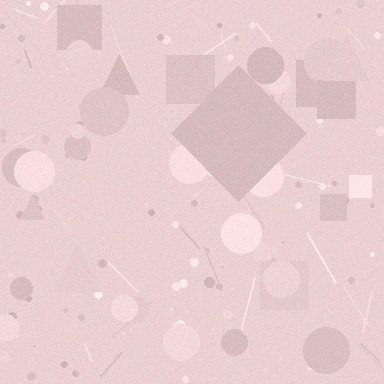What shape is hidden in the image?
A diamond is hidden in the image.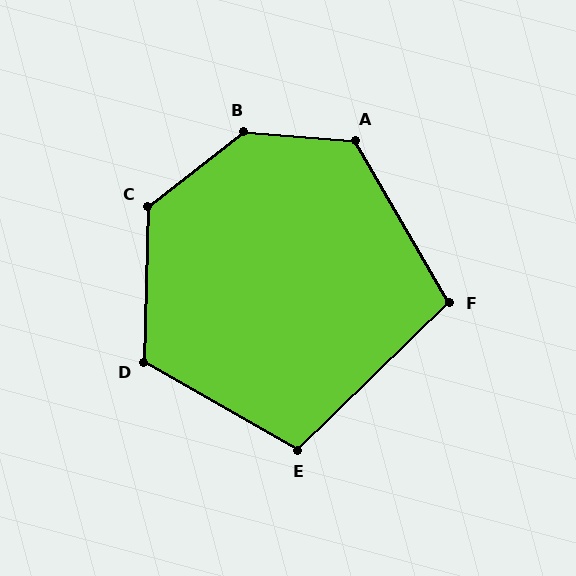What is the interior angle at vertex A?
Approximately 125 degrees (obtuse).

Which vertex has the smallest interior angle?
F, at approximately 104 degrees.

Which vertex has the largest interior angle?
B, at approximately 138 degrees.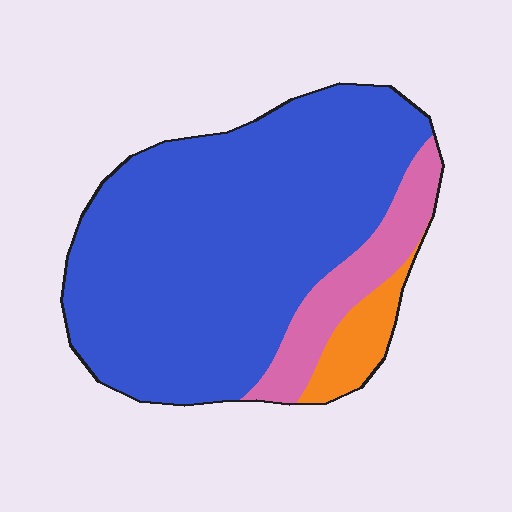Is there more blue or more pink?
Blue.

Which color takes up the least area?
Orange, at roughly 5%.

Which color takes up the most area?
Blue, at roughly 80%.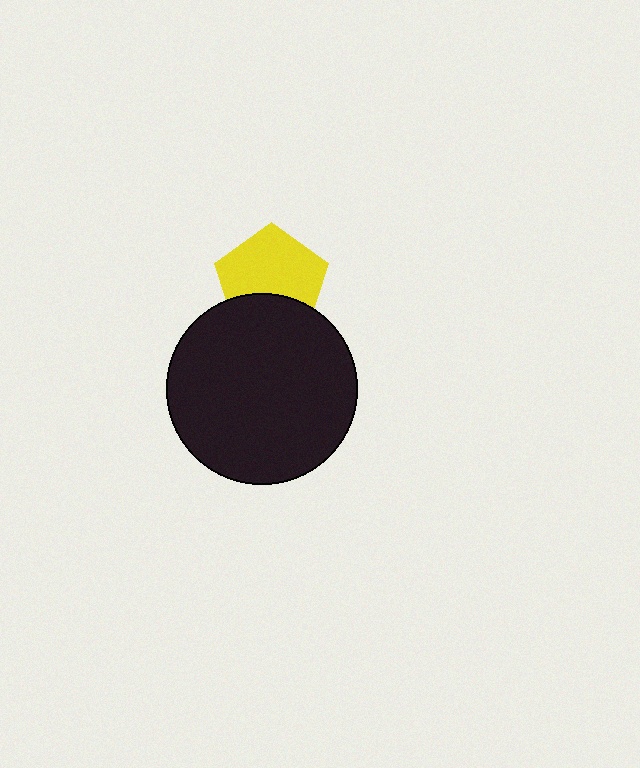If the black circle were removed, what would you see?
You would see the complete yellow pentagon.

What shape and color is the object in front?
The object in front is a black circle.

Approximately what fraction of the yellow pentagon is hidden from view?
Roughly 32% of the yellow pentagon is hidden behind the black circle.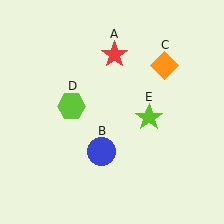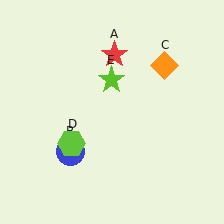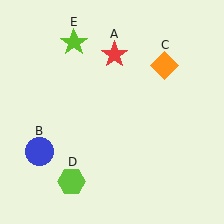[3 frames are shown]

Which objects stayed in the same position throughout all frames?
Red star (object A) and orange diamond (object C) remained stationary.